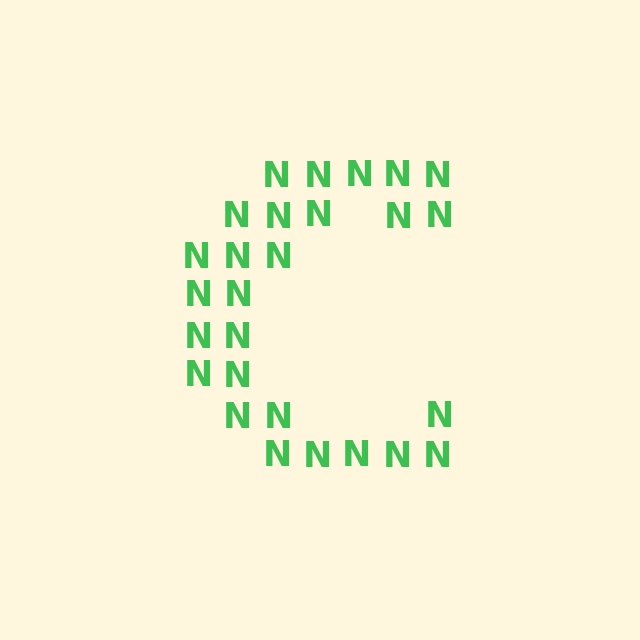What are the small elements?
The small elements are letter N's.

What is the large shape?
The large shape is the letter C.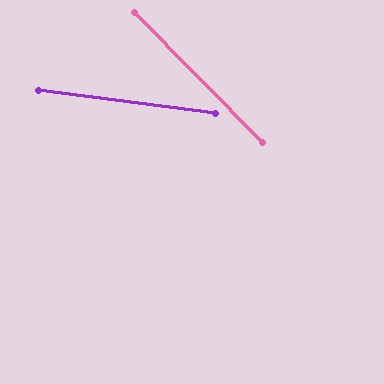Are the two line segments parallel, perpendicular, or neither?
Neither parallel nor perpendicular — they differ by about 38°.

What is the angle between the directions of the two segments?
Approximately 38 degrees.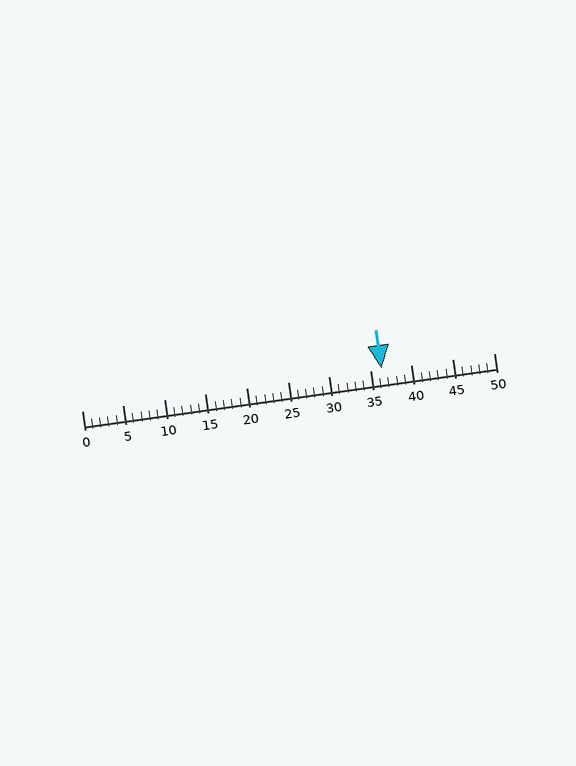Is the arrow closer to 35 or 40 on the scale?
The arrow is closer to 35.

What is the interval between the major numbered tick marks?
The major tick marks are spaced 5 units apart.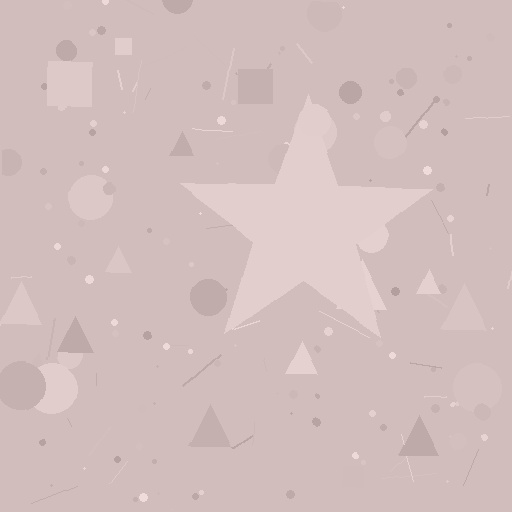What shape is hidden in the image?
A star is hidden in the image.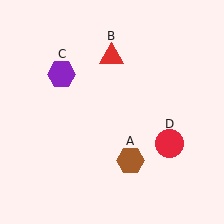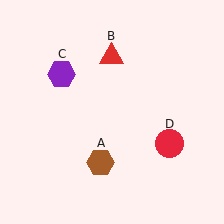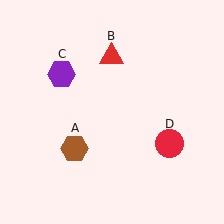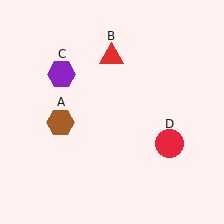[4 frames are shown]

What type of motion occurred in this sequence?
The brown hexagon (object A) rotated clockwise around the center of the scene.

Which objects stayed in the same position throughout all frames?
Red triangle (object B) and purple hexagon (object C) and red circle (object D) remained stationary.